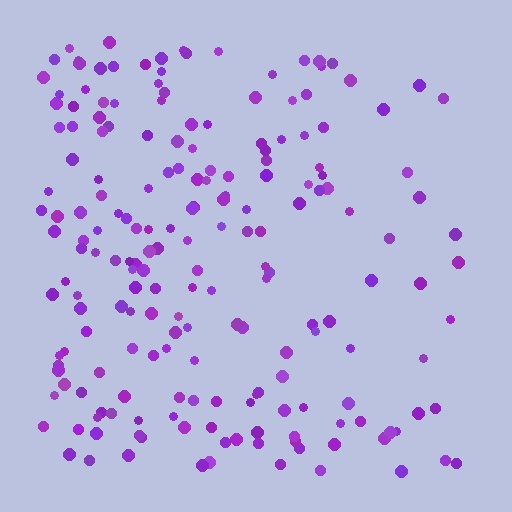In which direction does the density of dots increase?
From right to left, with the left side densest.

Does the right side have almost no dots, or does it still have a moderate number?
Still a moderate number, just noticeably fewer than the left.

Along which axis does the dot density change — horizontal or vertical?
Horizontal.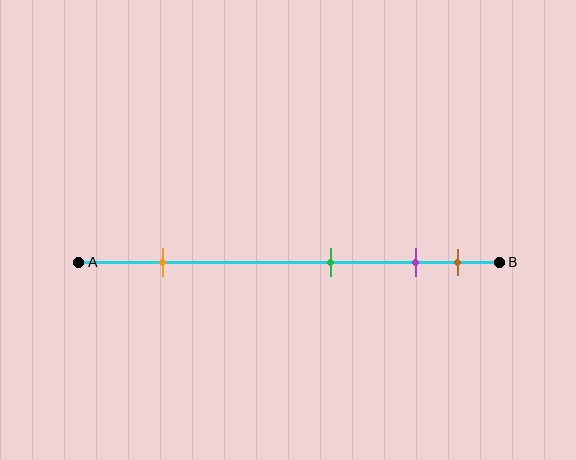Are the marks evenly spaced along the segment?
No, the marks are not evenly spaced.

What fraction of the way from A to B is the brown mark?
The brown mark is approximately 90% (0.9) of the way from A to B.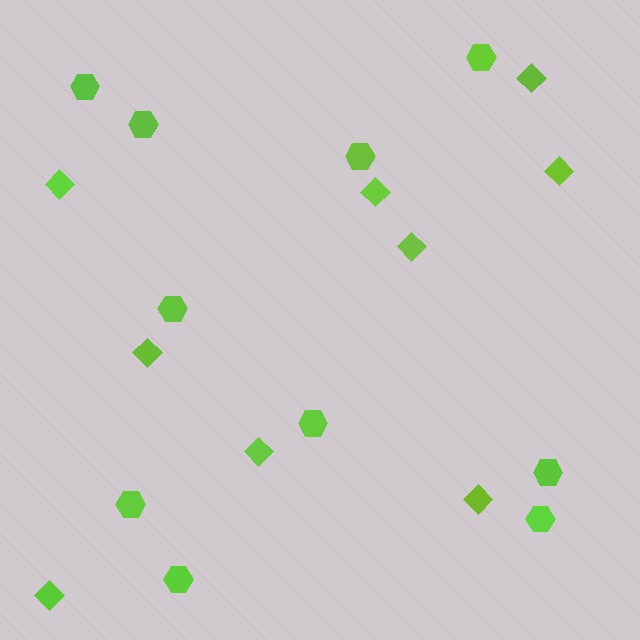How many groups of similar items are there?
There are 2 groups: one group of hexagons (10) and one group of diamonds (9).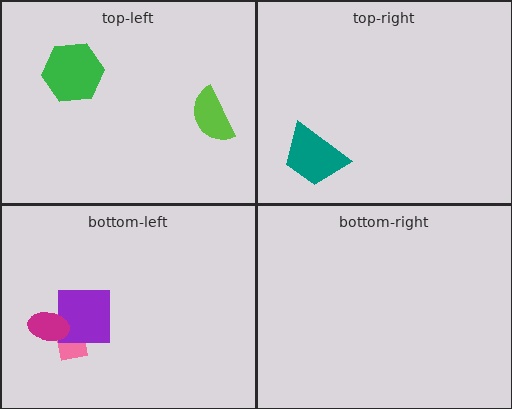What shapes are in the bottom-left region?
The pink rectangle, the purple square, the magenta ellipse.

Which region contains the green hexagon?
The top-left region.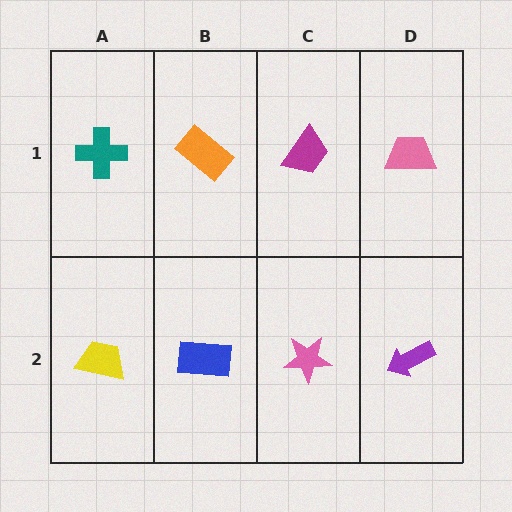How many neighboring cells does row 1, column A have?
2.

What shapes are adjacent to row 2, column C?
A magenta trapezoid (row 1, column C), a blue rectangle (row 2, column B), a purple arrow (row 2, column D).